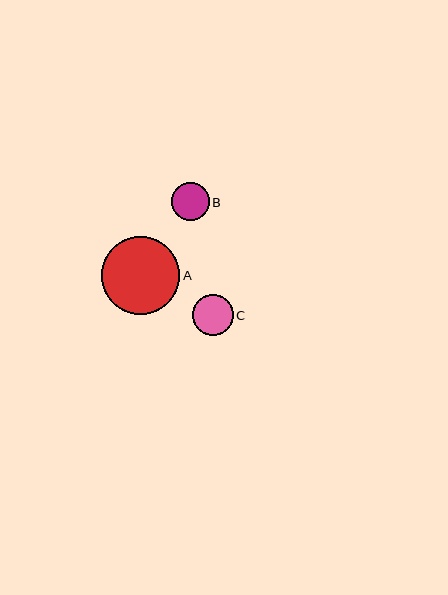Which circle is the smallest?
Circle B is the smallest with a size of approximately 38 pixels.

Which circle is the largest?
Circle A is the largest with a size of approximately 79 pixels.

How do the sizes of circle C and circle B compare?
Circle C and circle B are approximately the same size.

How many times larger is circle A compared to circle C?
Circle A is approximately 1.9 times the size of circle C.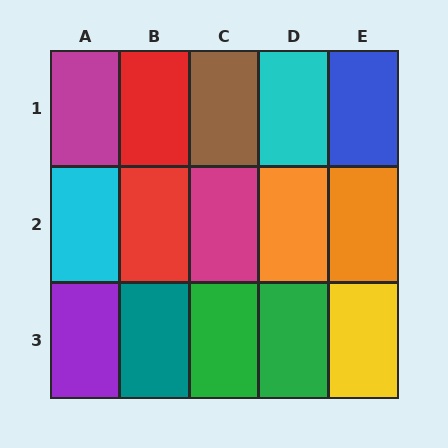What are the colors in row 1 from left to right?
Magenta, red, brown, cyan, blue.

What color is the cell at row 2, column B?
Red.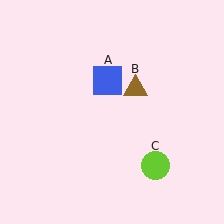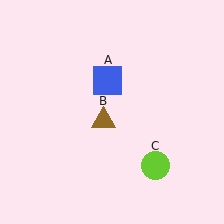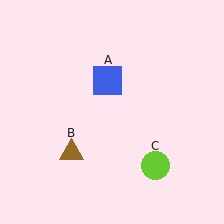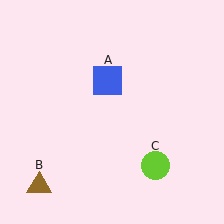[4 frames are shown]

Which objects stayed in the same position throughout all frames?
Blue square (object A) and lime circle (object C) remained stationary.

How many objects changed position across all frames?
1 object changed position: brown triangle (object B).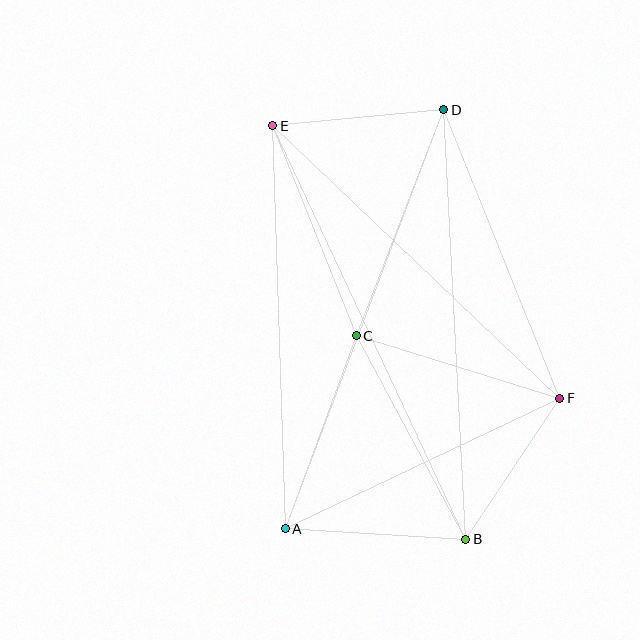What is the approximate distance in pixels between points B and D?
The distance between B and D is approximately 430 pixels.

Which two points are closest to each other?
Points B and F are closest to each other.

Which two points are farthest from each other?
Points B and E are farthest from each other.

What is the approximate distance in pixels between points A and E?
The distance between A and E is approximately 403 pixels.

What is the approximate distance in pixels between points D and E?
The distance between D and E is approximately 172 pixels.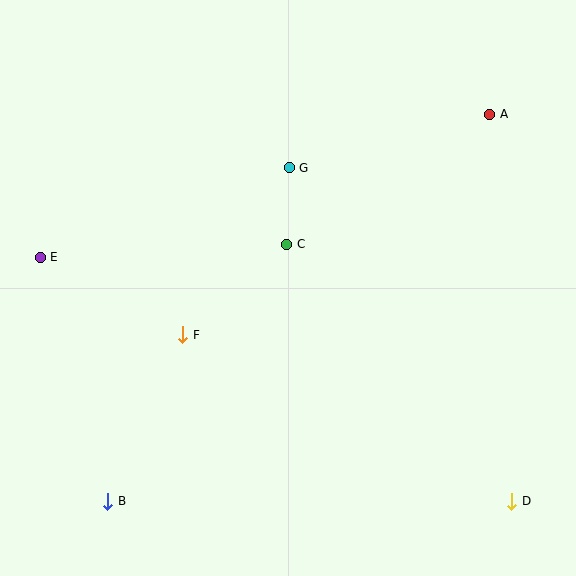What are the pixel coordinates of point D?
Point D is at (512, 501).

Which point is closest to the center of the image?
Point C at (287, 244) is closest to the center.